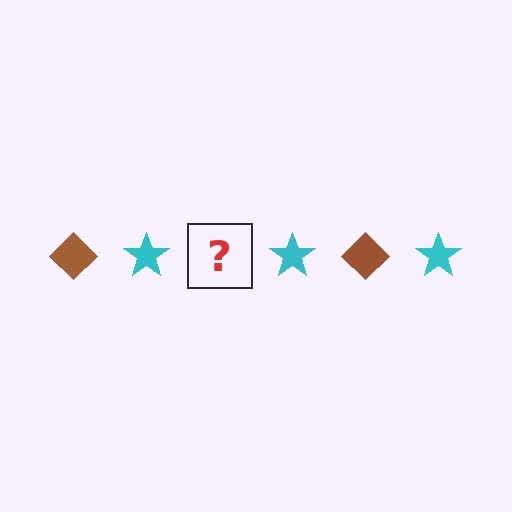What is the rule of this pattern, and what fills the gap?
The rule is that the pattern alternates between brown diamond and cyan star. The gap should be filled with a brown diamond.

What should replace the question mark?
The question mark should be replaced with a brown diamond.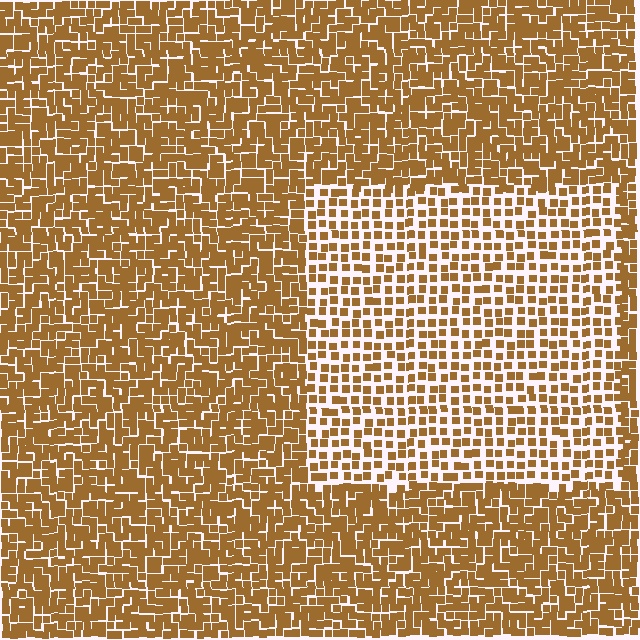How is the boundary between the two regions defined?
The boundary is defined by a change in element density (approximately 1.8x ratio). All elements are the same color, size, and shape.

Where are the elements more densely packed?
The elements are more densely packed outside the rectangle boundary.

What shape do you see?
I see a rectangle.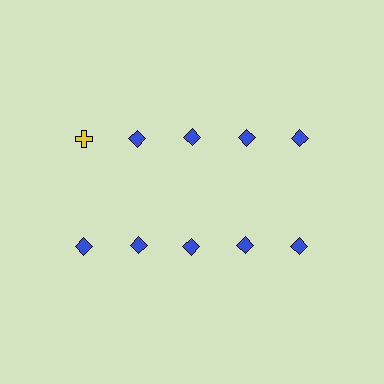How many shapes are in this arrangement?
There are 10 shapes arranged in a grid pattern.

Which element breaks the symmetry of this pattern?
The yellow cross in the top row, leftmost column breaks the symmetry. All other shapes are blue diamonds.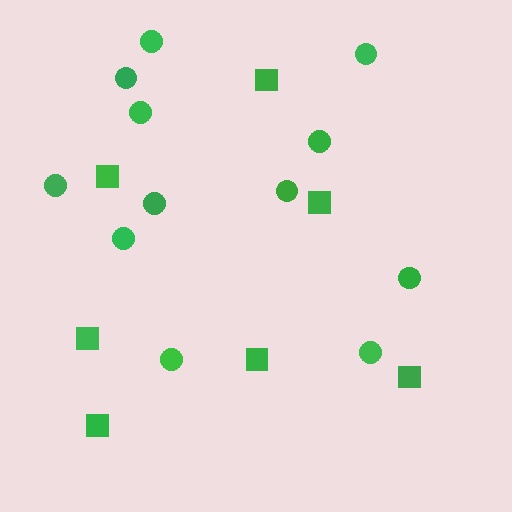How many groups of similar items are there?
There are 2 groups: one group of circles (12) and one group of squares (7).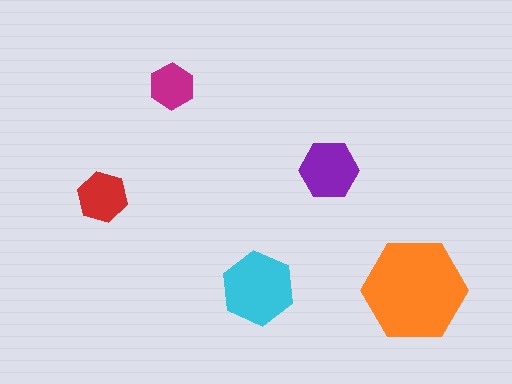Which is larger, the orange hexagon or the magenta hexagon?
The orange one.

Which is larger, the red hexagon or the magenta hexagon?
The red one.